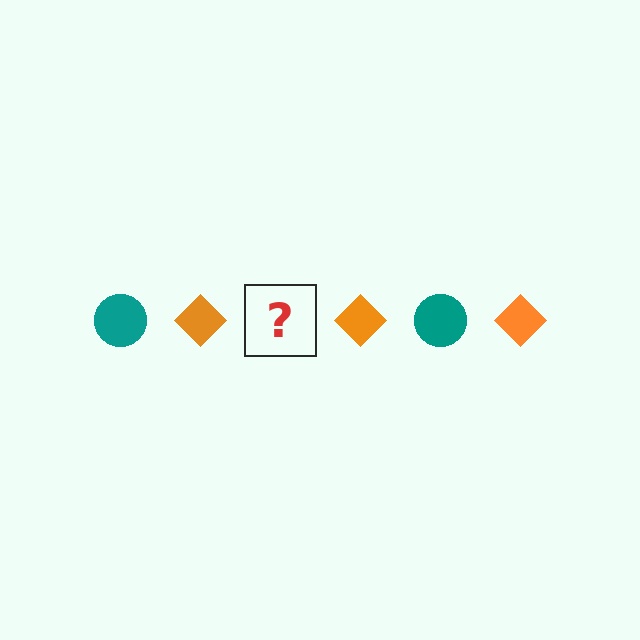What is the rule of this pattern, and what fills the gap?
The rule is that the pattern alternates between teal circle and orange diamond. The gap should be filled with a teal circle.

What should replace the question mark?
The question mark should be replaced with a teal circle.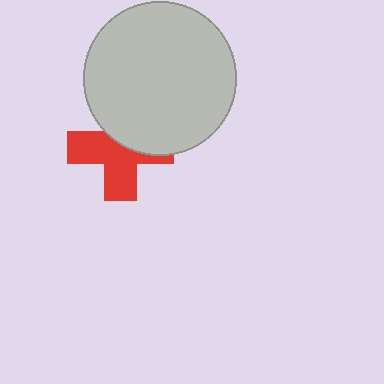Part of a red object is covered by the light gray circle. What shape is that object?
It is a cross.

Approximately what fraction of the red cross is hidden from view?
Roughly 43% of the red cross is hidden behind the light gray circle.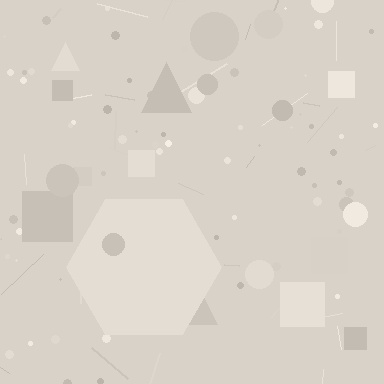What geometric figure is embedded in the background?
A hexagon is embedded in the background.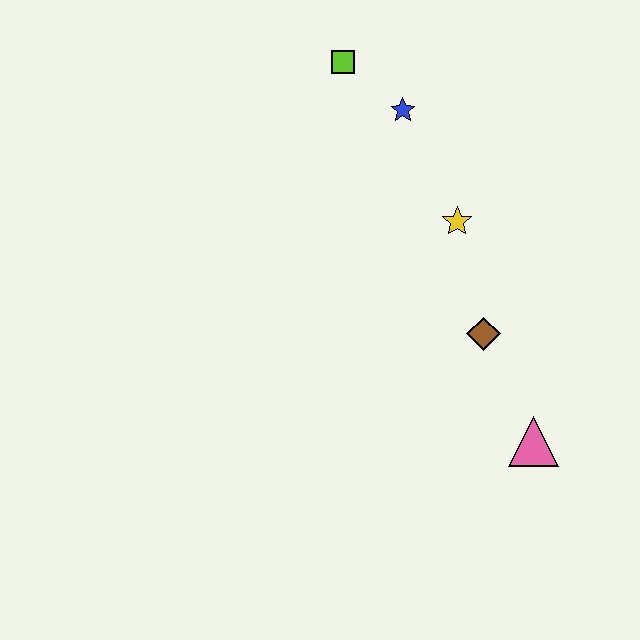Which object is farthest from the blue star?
The pink triangle is farthest from the blue star.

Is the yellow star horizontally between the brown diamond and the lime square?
Yes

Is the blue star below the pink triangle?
No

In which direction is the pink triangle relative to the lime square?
The pink triangle is below the lime square.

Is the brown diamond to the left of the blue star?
No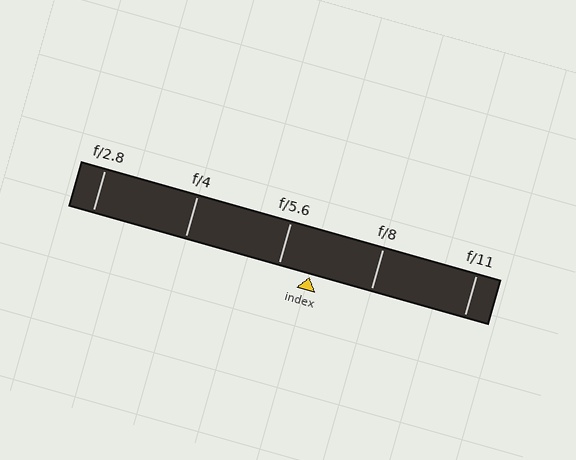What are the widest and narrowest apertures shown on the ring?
The widest aperture shown is f/2.8 and the narrowest is f/11.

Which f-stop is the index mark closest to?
The index mark is closest to f/5.6.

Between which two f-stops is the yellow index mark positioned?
The index mark is between f/5.6 and f/8.